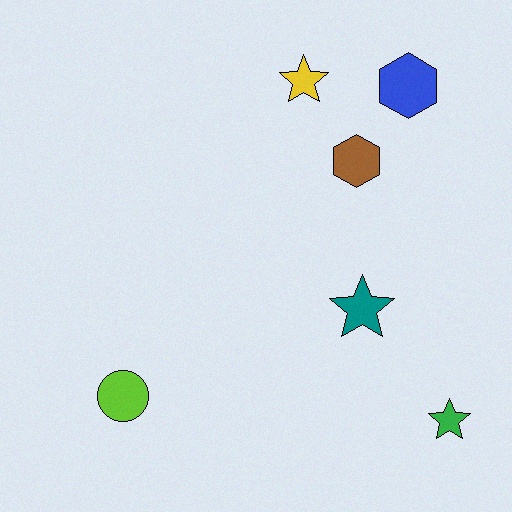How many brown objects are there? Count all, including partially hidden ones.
There is 1 brown object.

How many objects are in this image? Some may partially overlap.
There are 6 objects.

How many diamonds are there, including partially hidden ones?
There are no diamonds.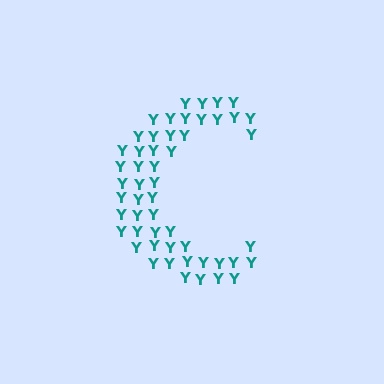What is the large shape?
The large shape is the letter C.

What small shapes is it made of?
It is made of small letter Y's.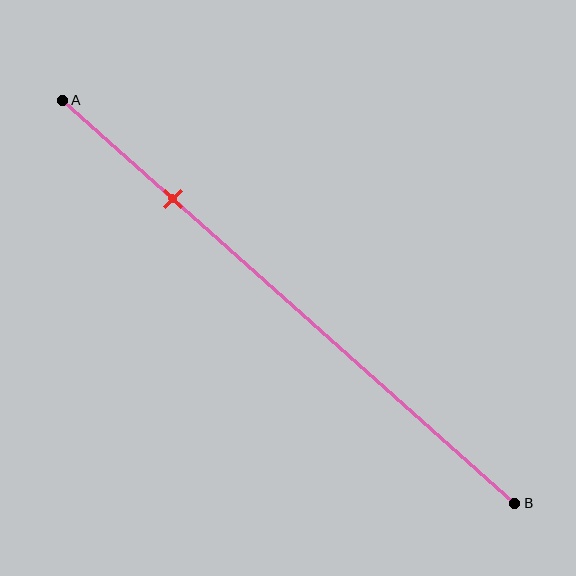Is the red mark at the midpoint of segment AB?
No, the mark is at about 25% from A, not at the 50% midpoint.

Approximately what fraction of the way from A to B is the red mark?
The red mark is approximately 25% of the way from A to B.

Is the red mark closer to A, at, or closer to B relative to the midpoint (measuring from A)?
The red mark is closer to point A than the midpoint of segment AB.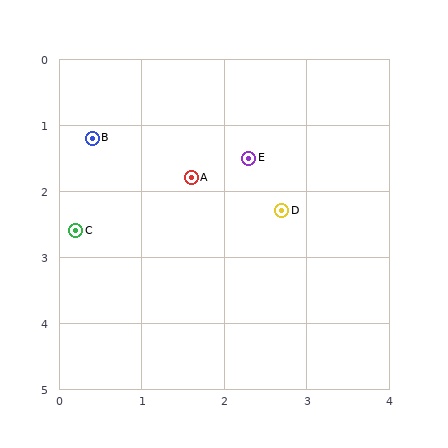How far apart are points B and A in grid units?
Points B and A are about 1.3 grid units apart.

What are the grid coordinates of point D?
Point D is at approximately (2.7, 2.3).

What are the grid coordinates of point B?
Point B is at approximately (0.4, 1.2).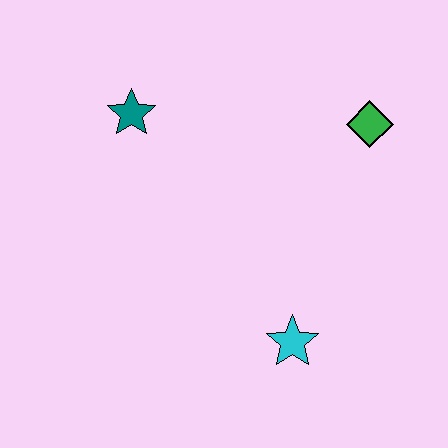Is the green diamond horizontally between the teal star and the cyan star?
No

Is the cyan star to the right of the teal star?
Yes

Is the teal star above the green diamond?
Yes